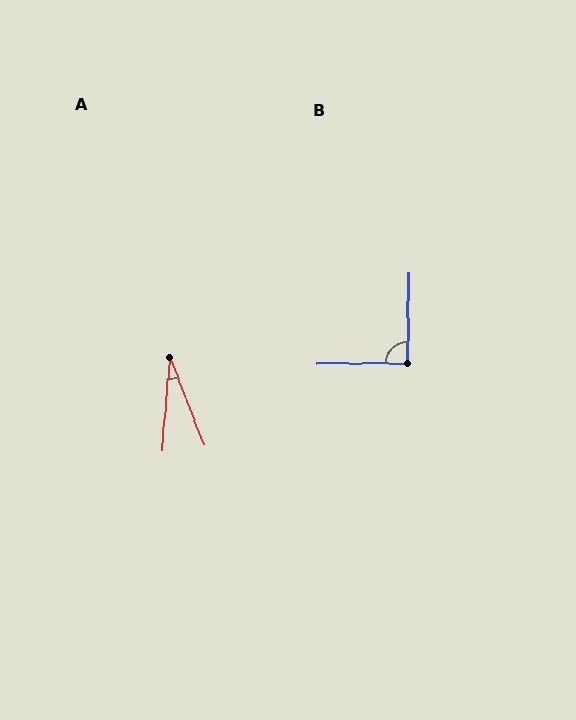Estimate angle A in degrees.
Approximately 26 degrees.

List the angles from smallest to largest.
A (26°), B (91°).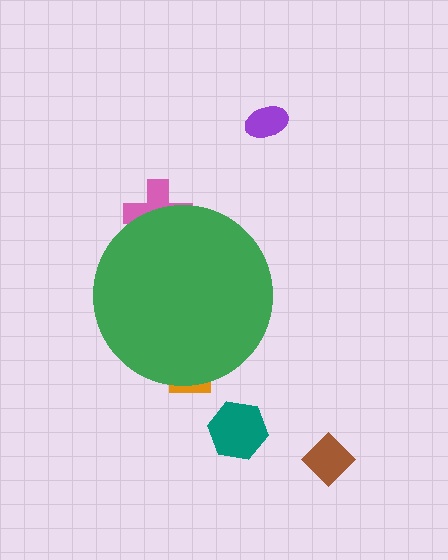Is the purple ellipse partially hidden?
No, the purple ellipse is fully visible.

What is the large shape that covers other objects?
A green circle.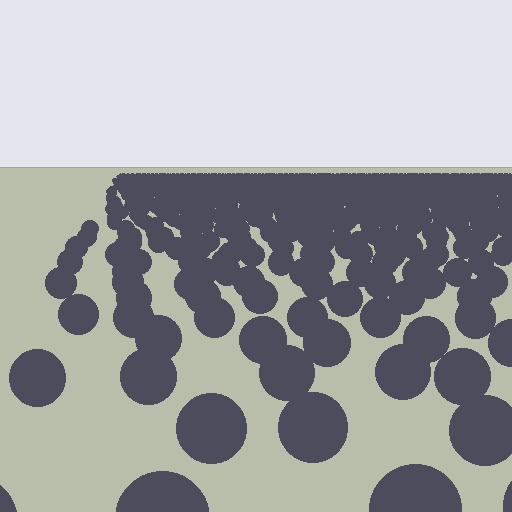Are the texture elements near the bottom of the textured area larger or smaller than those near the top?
Larger. Near the bottom, elements are closer to the viewer and appear at a bigger on-screen size.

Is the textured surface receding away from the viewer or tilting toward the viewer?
The surface is receding away from the viewer. Texture elements get smaller and denser toward the top.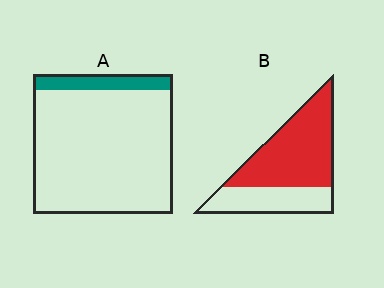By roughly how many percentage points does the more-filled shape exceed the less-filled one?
By roughly 55 percentage points (B over A).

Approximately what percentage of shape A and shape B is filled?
A is approximately 10% and B is approximately 65%.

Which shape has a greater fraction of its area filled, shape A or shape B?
Shape B.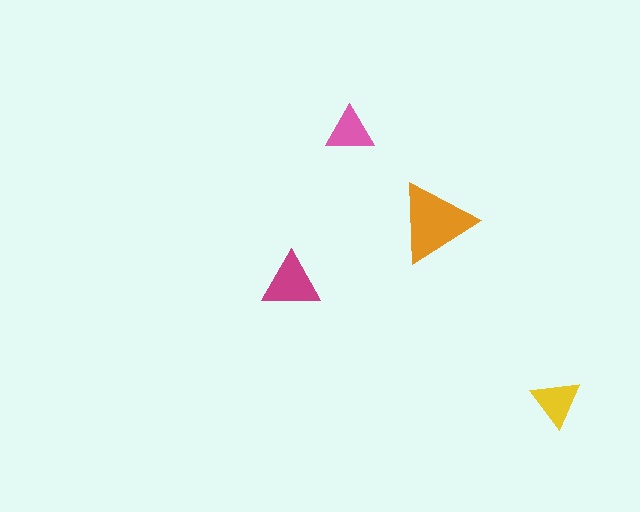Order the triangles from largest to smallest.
the orange one, the magenta one, the yellow one, the pink one.